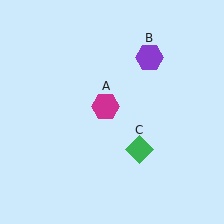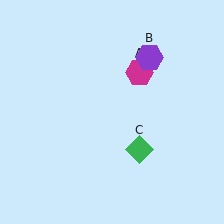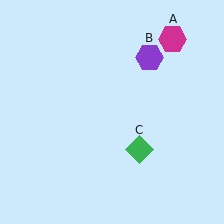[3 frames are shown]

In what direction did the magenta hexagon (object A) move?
The magenta hexagon (object A) moved up and to the right.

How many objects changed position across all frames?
1 object changed position: magenta hexagon (object A).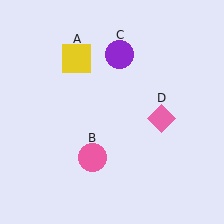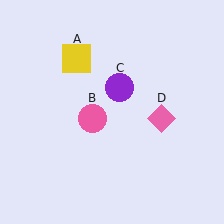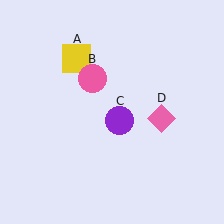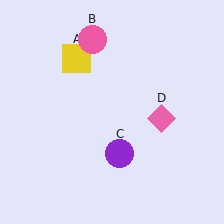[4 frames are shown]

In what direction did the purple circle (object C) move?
The purple circle (object C) moved down.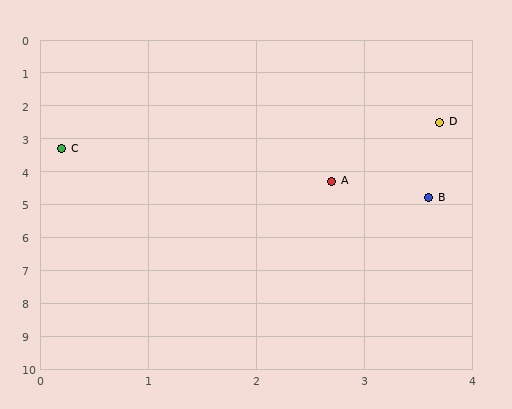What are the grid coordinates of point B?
Point B is at approximately (3.6, 4.8).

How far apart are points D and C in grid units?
Points D and C are about 3.6 grid units apart.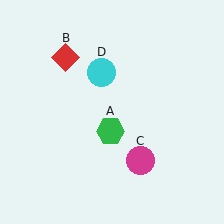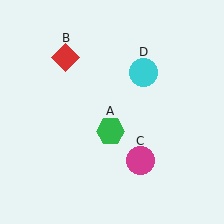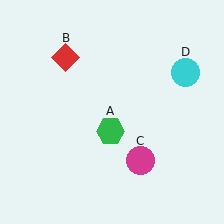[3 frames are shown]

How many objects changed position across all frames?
1 object changed position: cyan circle (object D).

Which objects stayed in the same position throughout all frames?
Green hexagon (object A) and red diamond (object B) and magenta circle (object C) remained stationary.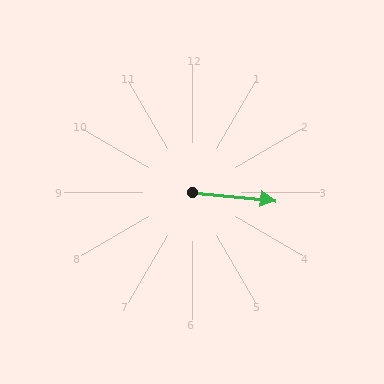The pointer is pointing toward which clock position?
Roughly 3 o'clock.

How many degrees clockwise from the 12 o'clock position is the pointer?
Approximately 95 degrees.